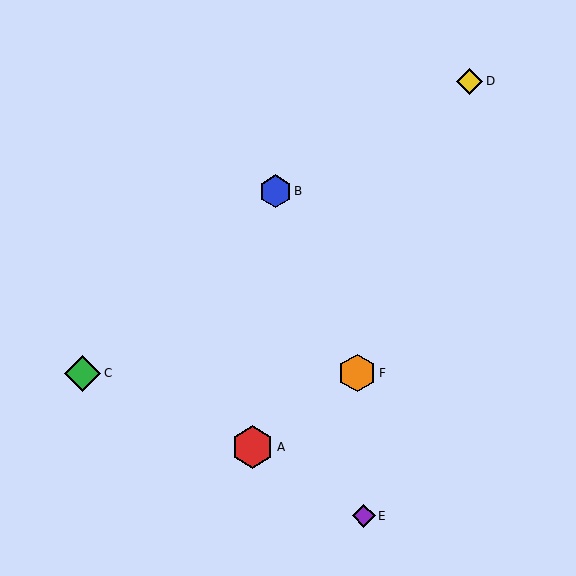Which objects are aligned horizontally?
Objects C, F are aligned horizontally.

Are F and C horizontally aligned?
Yes, both are at y≈373.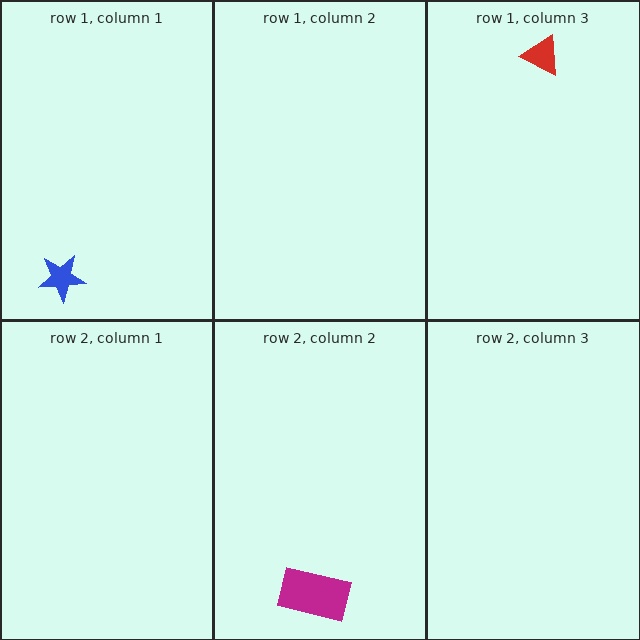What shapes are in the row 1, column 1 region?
The blue star.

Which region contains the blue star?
The row 1, column 1 region.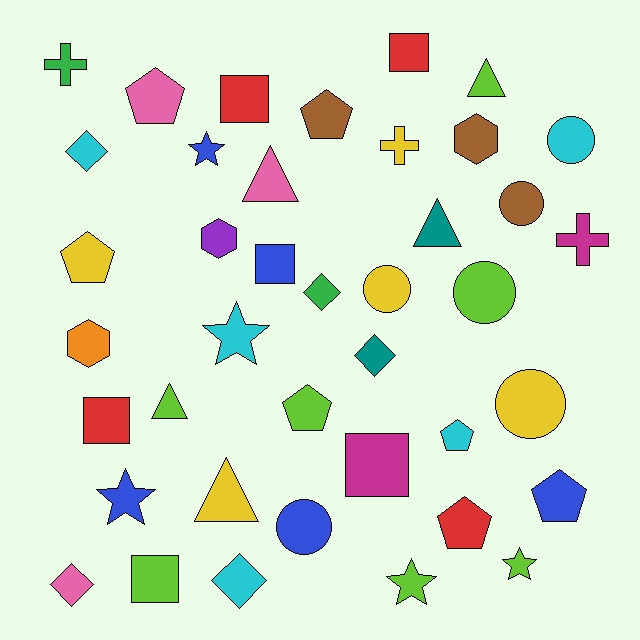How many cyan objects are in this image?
There are 5 cyan objects.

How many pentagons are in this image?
There are 7 pentagons.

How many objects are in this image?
There are 40 objects.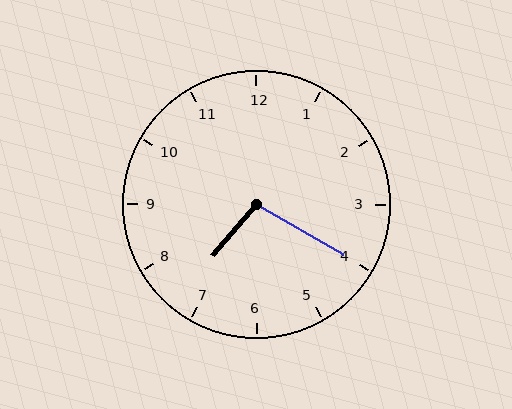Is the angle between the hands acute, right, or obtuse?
It is obtuse.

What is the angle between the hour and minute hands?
Approximately 100 degrees.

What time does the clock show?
7:20.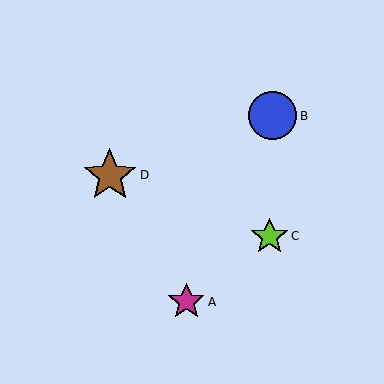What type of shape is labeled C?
Shape C is a lime star.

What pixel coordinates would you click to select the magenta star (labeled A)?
Click at (186, 302) to select the magenta star A.